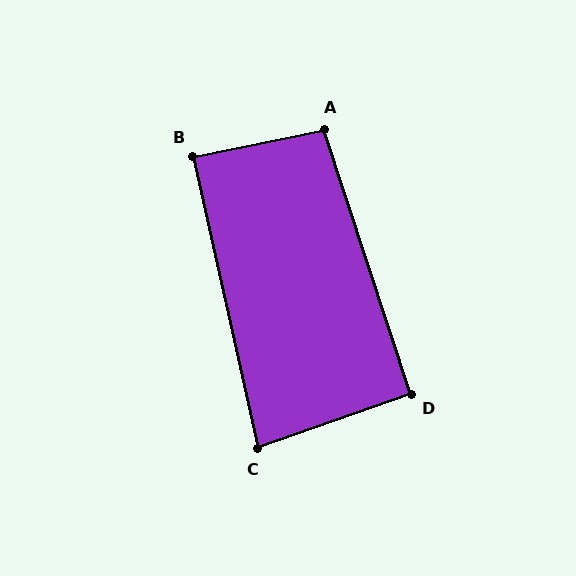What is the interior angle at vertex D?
Approximately 91 degrees (approximately right).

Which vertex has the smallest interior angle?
C, at approximately 83 degrees.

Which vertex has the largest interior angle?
A, at approximately 97 degrees.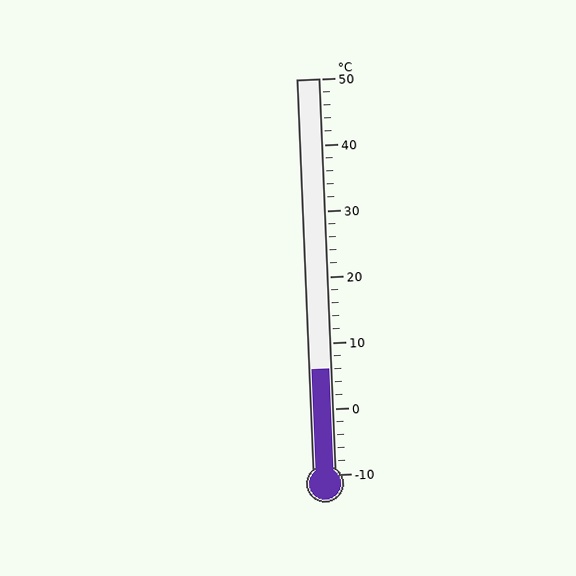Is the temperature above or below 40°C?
The temperature is below 40°C.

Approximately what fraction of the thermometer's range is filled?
The thermometer is filled to approximately 25% of its range.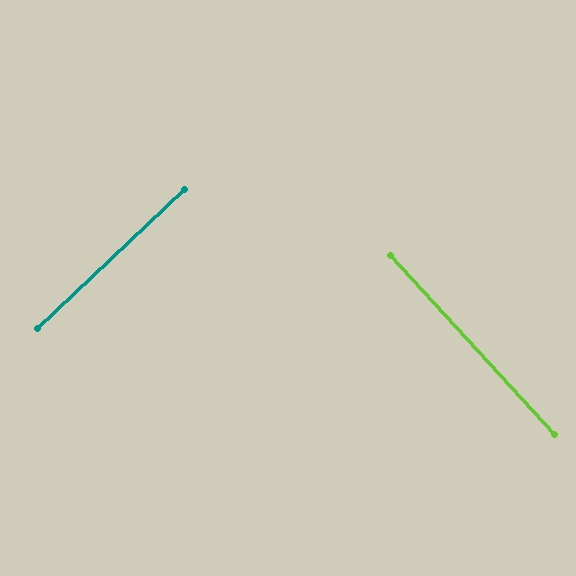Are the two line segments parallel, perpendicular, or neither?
Perpendicular — they meet at approximately 89°.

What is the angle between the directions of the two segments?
Approximately 89 degrees.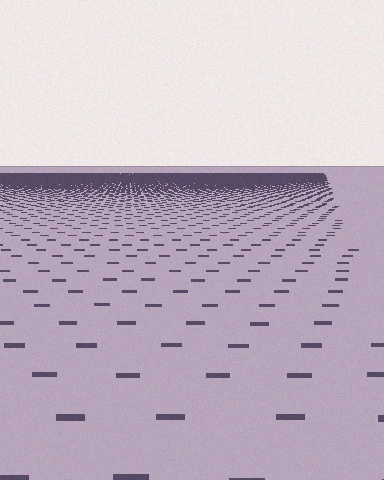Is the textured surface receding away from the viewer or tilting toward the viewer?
The surface is receding away from the viewer. Texture elements get smaller and denser toward the top.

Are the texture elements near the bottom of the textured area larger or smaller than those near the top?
Larger. Near the bottom, elements are closer to the viewer and appear at a bigger on-screen size.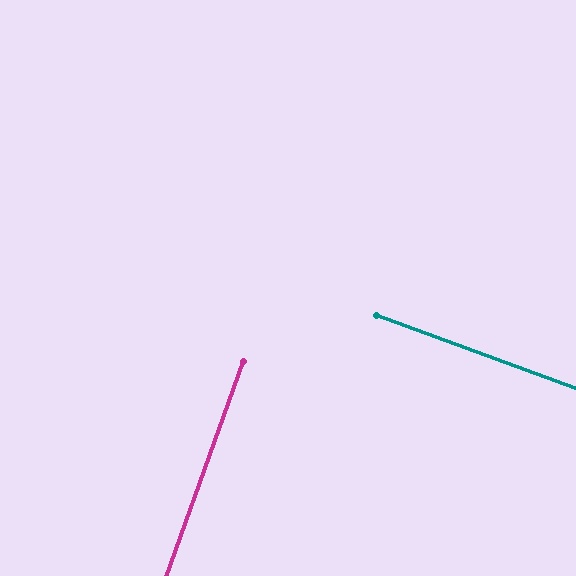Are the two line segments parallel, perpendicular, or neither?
Perpendicular — they meet at approximately 89°.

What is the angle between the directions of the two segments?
Approximately 89 degrees.